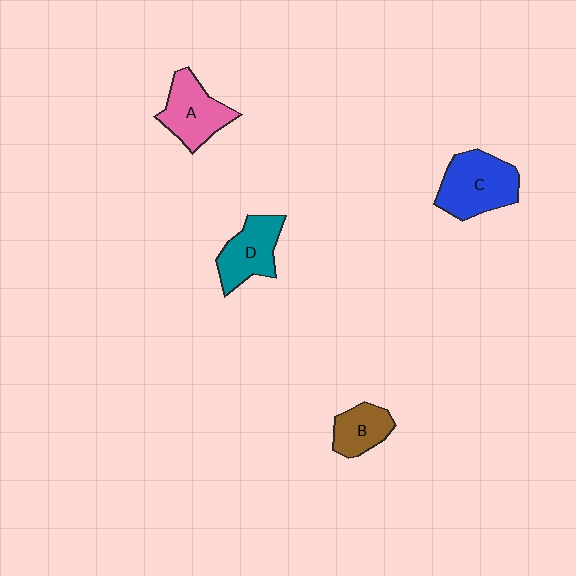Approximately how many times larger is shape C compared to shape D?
Approximately 1.3 times.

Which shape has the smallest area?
Shape B (brown).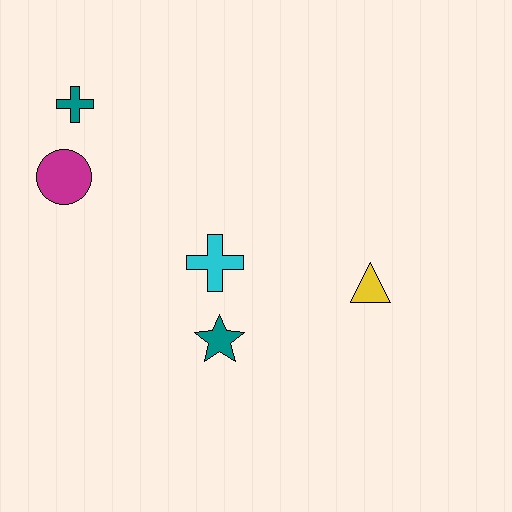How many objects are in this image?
There are 5 objects.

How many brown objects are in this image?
There are no brown objects.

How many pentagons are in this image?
There are no pentagons.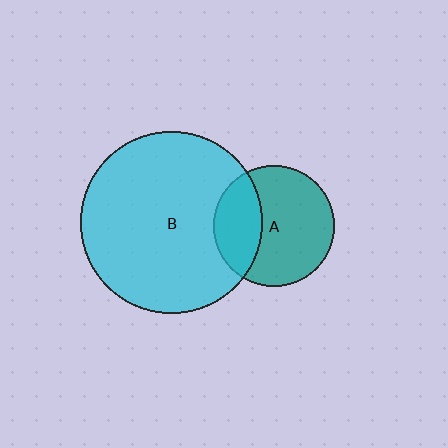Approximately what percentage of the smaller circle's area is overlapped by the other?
Approximately 30%.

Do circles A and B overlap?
Yes.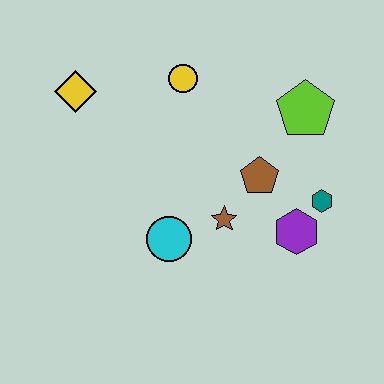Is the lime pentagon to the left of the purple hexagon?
No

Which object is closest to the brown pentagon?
The brown star is closest to the brown pentagon.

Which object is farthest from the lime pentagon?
The yellow diamond is farthest from the lime pentagon.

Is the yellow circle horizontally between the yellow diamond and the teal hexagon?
Yes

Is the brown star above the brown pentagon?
No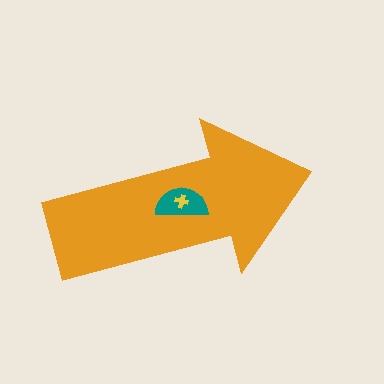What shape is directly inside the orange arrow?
The teal semicircle.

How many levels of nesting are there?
3.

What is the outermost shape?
The orange arrow.